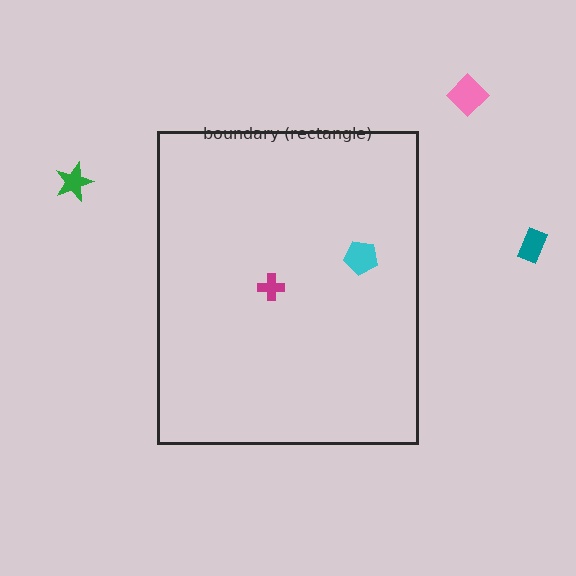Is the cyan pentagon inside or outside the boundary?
Inside.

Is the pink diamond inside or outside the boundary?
Outside.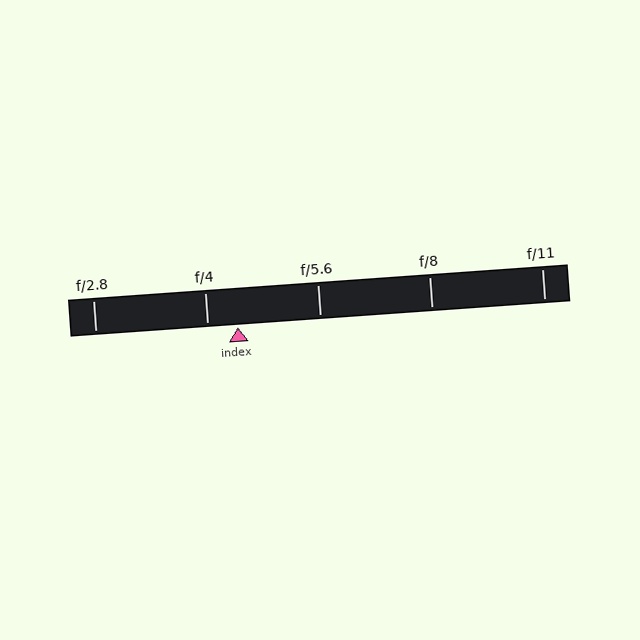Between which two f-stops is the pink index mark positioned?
The index mark is between f/4 and f/5.6.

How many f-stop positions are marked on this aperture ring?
There are 5 f-stop positions marked.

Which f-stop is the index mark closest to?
The index mark is closest to f/4.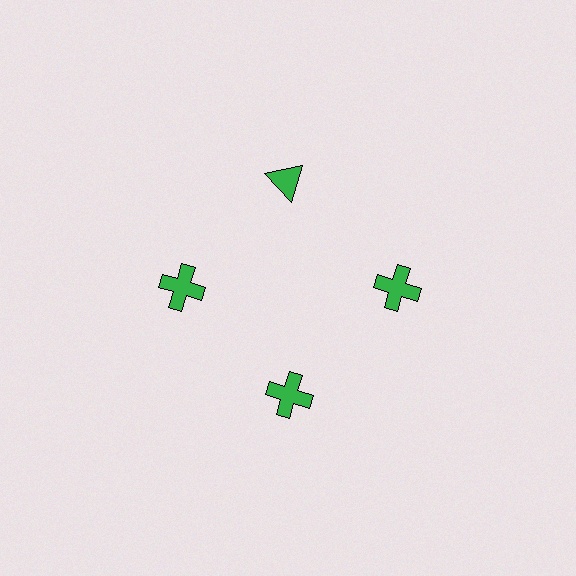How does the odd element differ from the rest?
It has a different shape: triangle instead of cross.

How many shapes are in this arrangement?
There are 4 shapes arranged in a ring pattern.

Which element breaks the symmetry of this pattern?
The green triangle at roughly the 12 o'clock position breaks the symmetry. All other shapes are green crosses.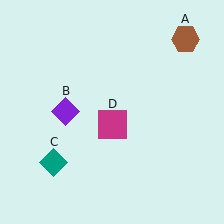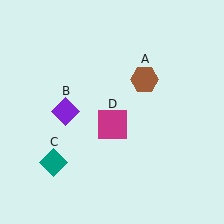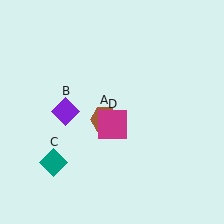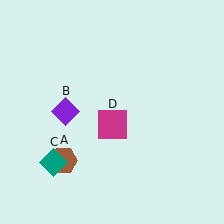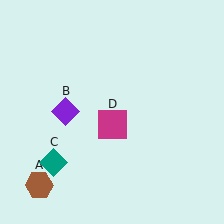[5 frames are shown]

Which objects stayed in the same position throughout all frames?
Purple diamond (object B) and teal diamond (object C) and magenta square (object D) remained stationary.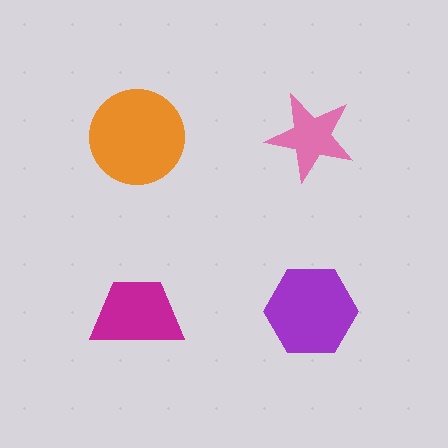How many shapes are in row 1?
2 shapes.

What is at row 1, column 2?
A pink star.